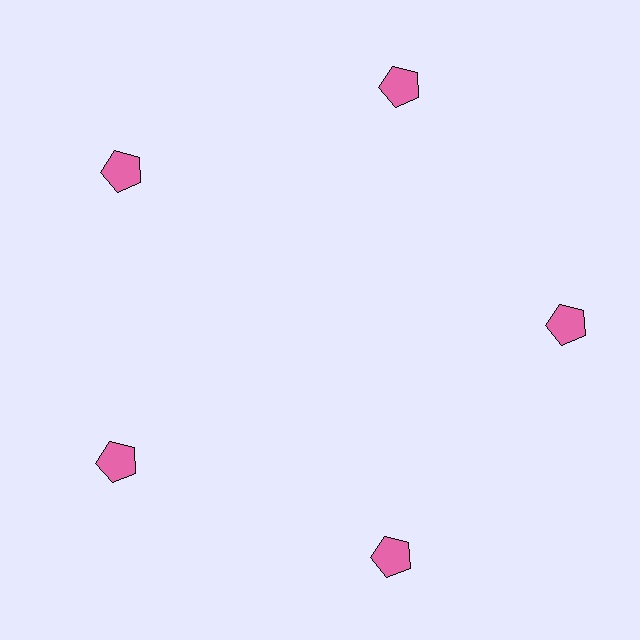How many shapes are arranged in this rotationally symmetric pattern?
There are 5 shapes, arranged in 5 groups of 1.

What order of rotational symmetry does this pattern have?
This pattern has 5-fold rotational symmetry.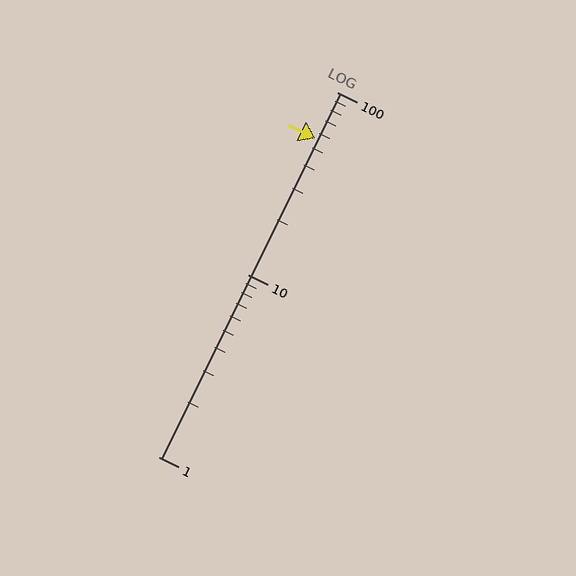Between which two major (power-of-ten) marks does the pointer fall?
The pointer is between 10 and 100.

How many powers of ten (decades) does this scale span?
The scale spans 2 decades, from 1 to 100.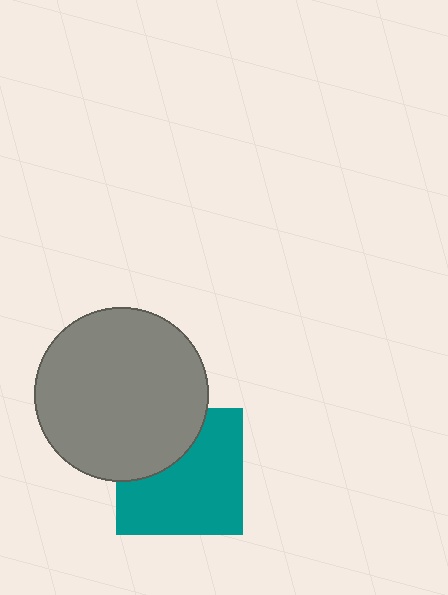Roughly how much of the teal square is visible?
Most of it is visible (roughly 68%).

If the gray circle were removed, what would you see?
You would see the complete teal square.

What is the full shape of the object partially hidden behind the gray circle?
The partially hidden object is a teal square.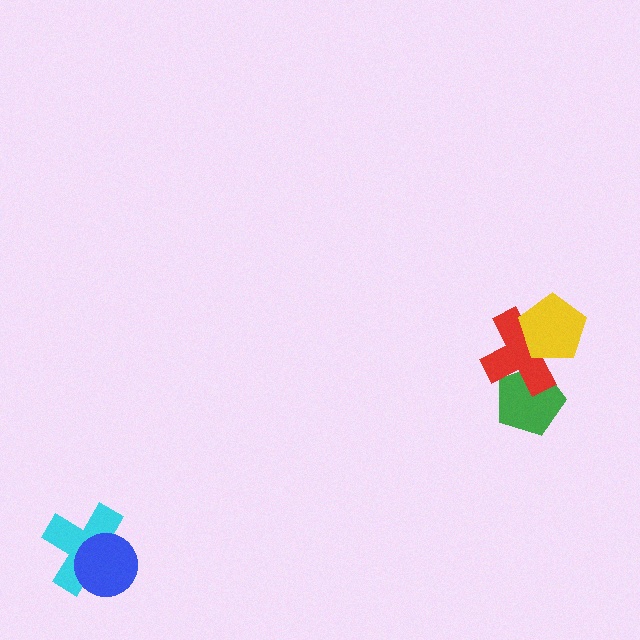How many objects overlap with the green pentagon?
1 object overlaps with the green pentagon.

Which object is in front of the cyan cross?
The blue circle is in front of the cyan cross.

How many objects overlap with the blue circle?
1 object overlaps with the blue circle.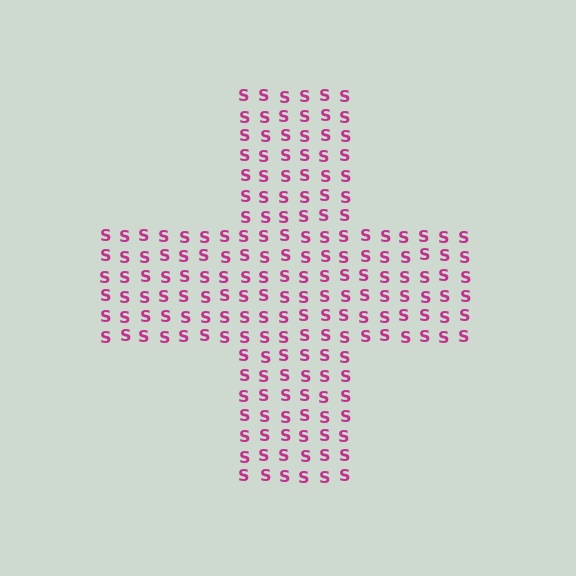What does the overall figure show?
The overall figure shows a cross.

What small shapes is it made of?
It is made of small letter S's.